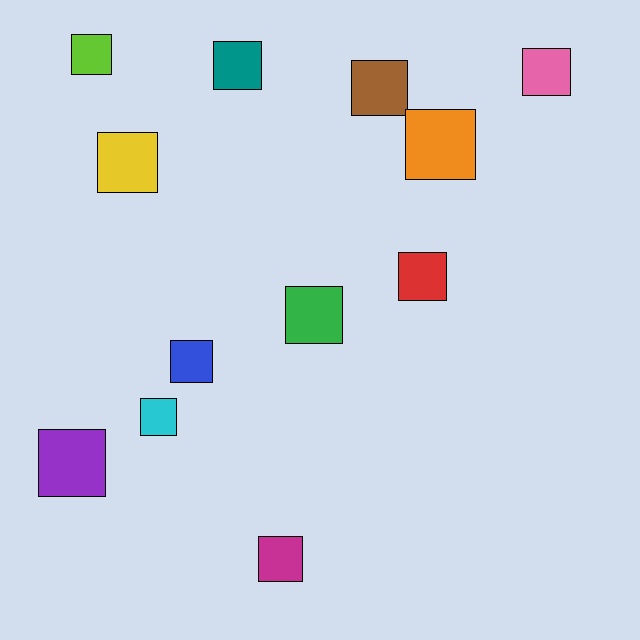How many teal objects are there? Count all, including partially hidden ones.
There is 1 teal object.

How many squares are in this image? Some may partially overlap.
There are 12 squares.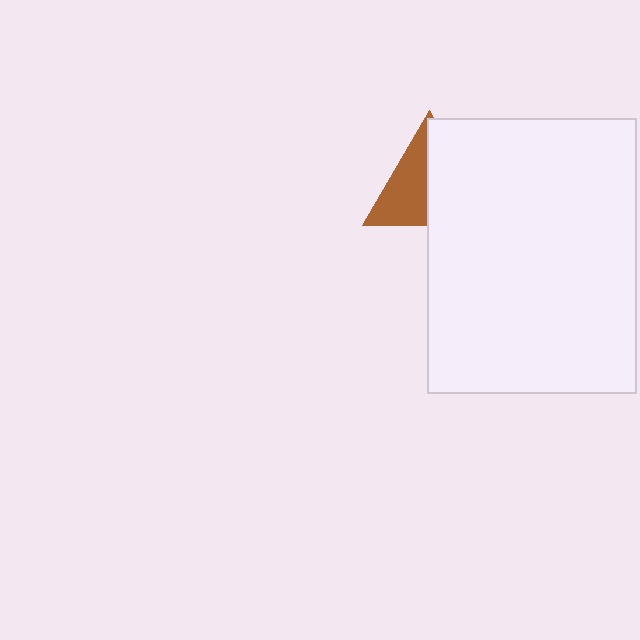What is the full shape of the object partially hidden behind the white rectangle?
The partially hidden object is a brown triangle.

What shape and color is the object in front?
The object in front is a white rectangle.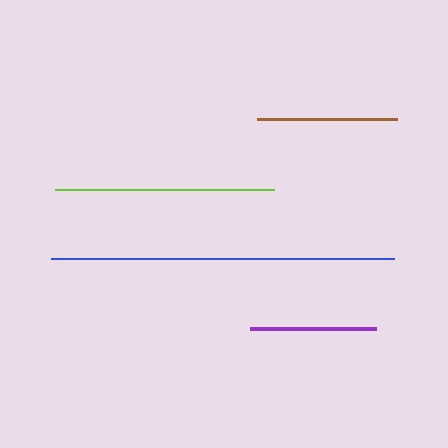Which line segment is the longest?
The blue line is the longest at approximately 343 pixels.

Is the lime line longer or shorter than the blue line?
The blue line is longer than the lime line.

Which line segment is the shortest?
The purple line is the shortest at approximately 126 pixels.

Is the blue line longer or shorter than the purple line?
The blue line is longer than the purple line.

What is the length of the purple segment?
The purple segment is approximately 126 pixels long.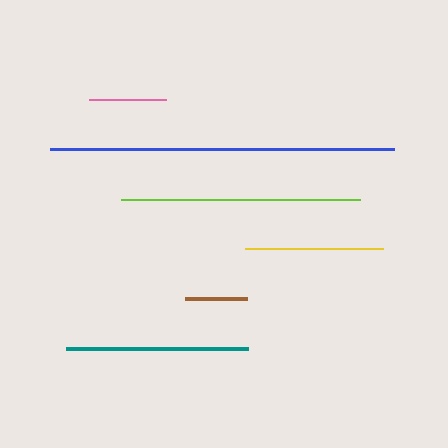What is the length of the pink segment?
The pink segment is approximately 77 pixels long.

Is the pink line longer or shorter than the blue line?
The blue line is longer than the pink line.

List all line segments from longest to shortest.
From longest to shortest: blue, lime, teal, yellow, pink, brown.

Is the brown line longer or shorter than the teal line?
The teal line is longer than the brown line.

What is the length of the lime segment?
The lime segment is approximately 240 pixels long.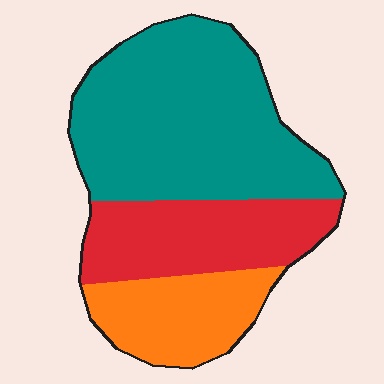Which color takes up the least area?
Orange, at roughly 20%.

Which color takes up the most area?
Teal, at roughly 55%.